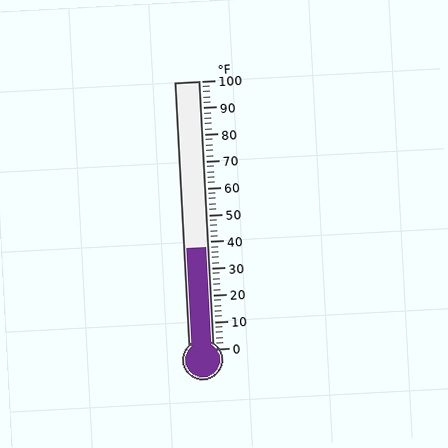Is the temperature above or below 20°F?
The temperature is above 20°F.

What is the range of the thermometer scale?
The thermometer scale ranges from 0°F to 100°F.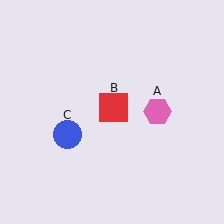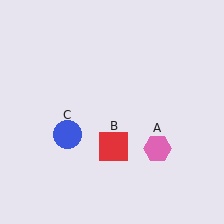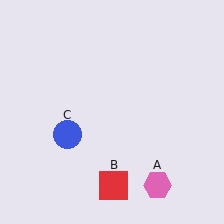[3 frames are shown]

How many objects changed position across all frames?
2 objects changed position: pink hexagon (object A), red square (object B).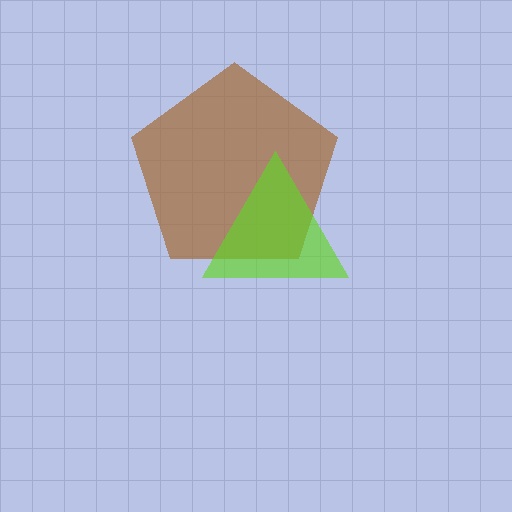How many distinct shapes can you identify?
There are 2 distinct shapes: a brown pentagon, a lime triangle.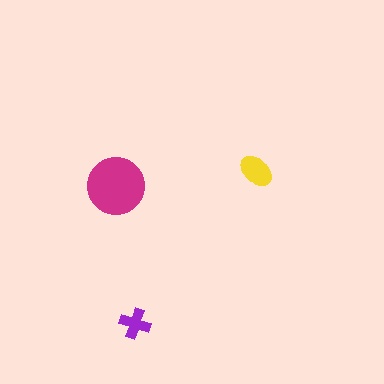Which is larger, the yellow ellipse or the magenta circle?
The magenta circle.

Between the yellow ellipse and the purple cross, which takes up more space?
The yellow ellipse.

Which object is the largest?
The magenta circle.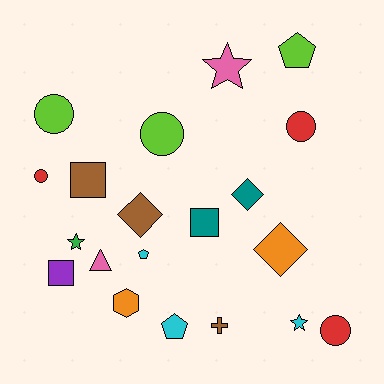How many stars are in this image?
There are 3 stars.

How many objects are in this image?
There are 20 objects.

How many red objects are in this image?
There are 3 red objects.